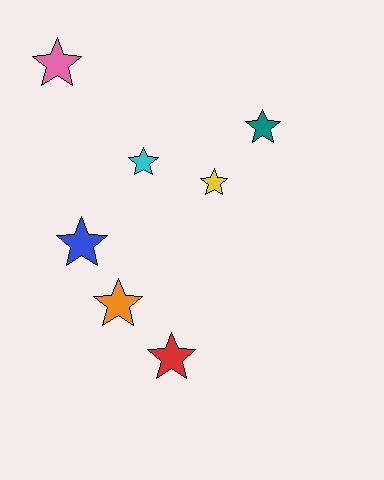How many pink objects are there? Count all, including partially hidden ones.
There is 1 pink object.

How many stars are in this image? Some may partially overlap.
There are 7 stars.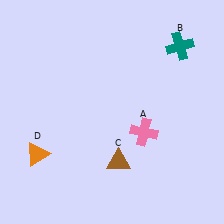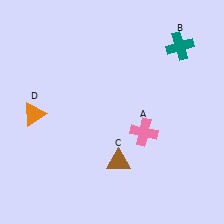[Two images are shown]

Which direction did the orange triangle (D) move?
The orange triangle (D) moved up.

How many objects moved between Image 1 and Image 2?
1 object moved between the two images.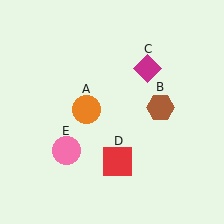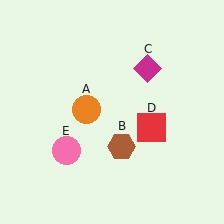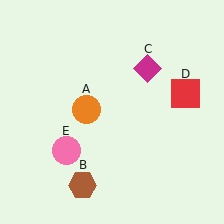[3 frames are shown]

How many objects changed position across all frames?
2 objects changed position: brown hexagon (object B), red square (object D).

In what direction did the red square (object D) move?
The red square (object D) moved up and to the right.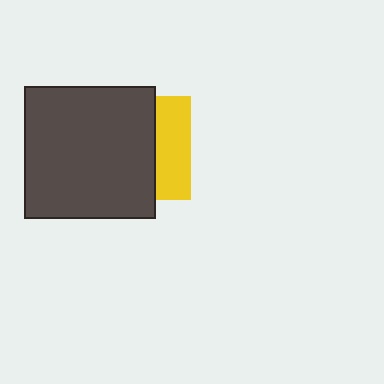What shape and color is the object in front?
The object in front is a dark gray square.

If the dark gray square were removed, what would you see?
You would see the complete yellow square.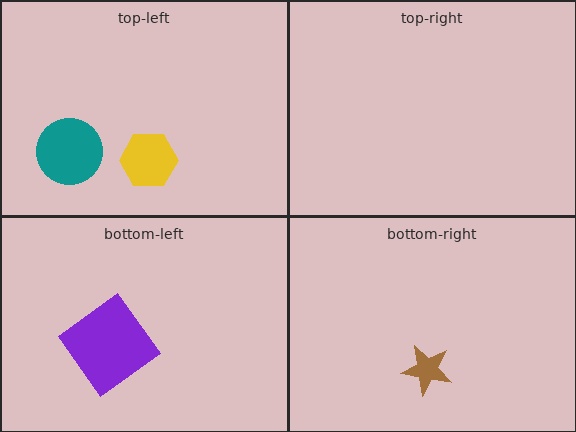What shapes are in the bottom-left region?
The purple diamond.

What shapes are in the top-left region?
The teal circle, the yellow hexagon.